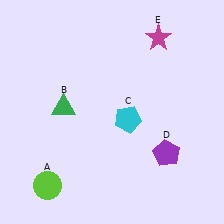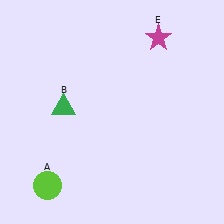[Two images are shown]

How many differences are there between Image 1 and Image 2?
There are 2 differences between the two images.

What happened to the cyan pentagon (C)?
The cyan pentagon (C) was removed in Image 2. It was in the bottom-right area of Image 1.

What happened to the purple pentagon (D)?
The purple pentagon (D) was removed in Image 2. It was in the bottom-right area of Image 1.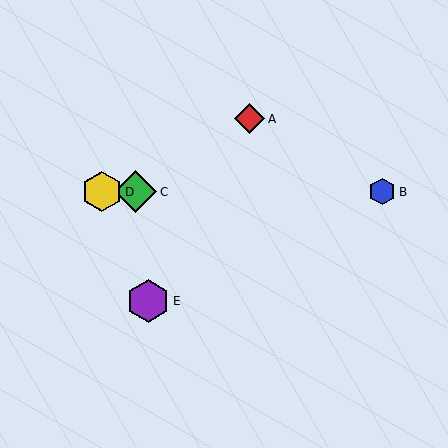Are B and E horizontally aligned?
No, B is at y≈192 and E is at y≈301.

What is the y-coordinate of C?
Object C is at y≈192.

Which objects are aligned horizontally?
Objects B, C, D are aligned horizontally.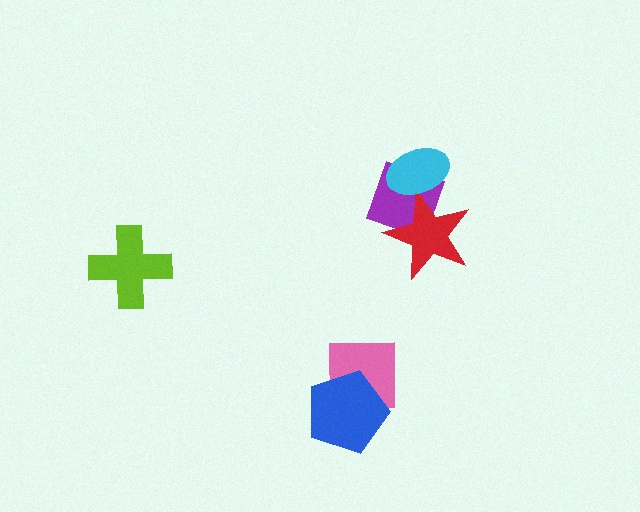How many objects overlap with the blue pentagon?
1 object overlaps with the blue pentagon.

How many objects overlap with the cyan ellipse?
2 objects overlap with the cyan ellipse.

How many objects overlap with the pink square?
1 object overlaps with the pink square.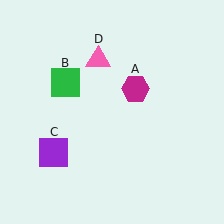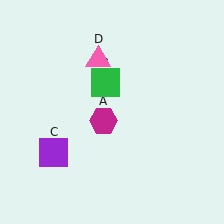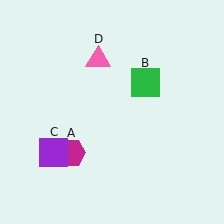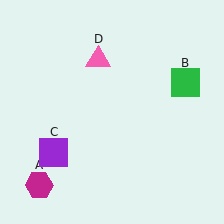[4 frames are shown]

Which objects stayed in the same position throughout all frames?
Purple square (object C) and pink triangle (object D) remained stationary.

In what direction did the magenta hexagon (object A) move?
The magenta hexagon (object A) moved down and to the left.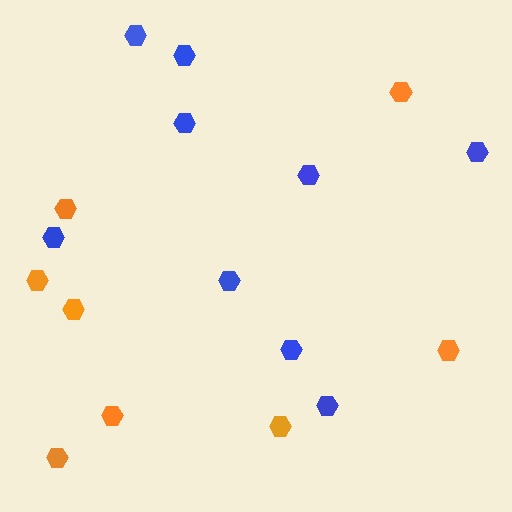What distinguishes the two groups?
There are 2 groups: one group of blue hexagons (9) and one group of orange hexagons (8).